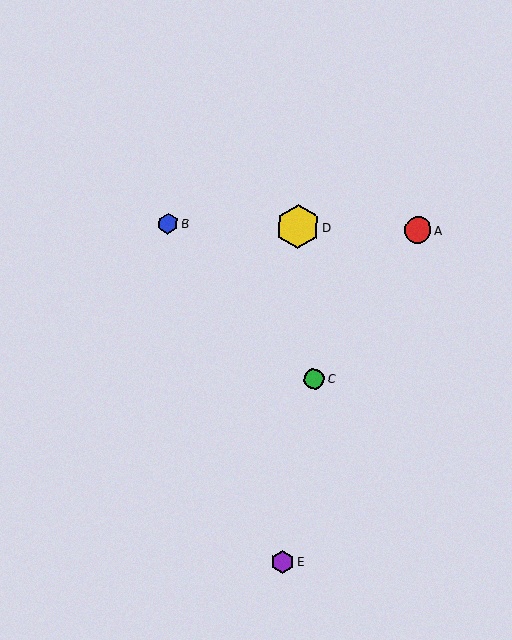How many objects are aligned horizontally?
3 objects (A, B, D) are aligned horizontally.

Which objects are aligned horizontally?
Objects A, B, D are aligned horizontally.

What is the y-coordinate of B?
Object B is at y≈223.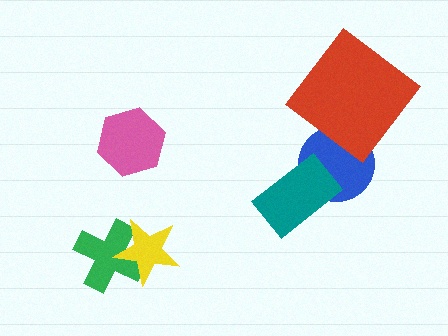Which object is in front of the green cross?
The yellow star is in front of the green cross.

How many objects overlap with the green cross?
1 object overlaps with the green cross.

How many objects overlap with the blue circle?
2 objects overlap with the blue circle.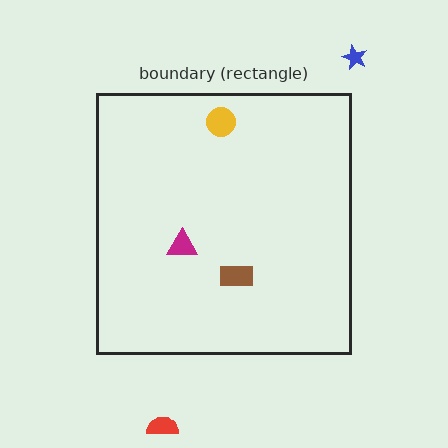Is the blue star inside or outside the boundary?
Outside.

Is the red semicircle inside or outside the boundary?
Outside.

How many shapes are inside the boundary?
3 inside, 2 outside.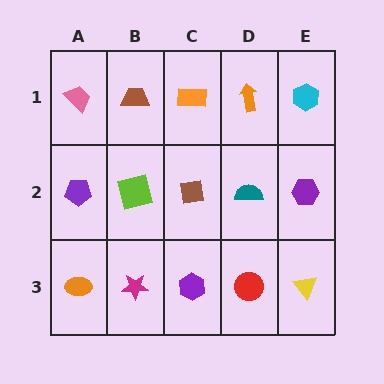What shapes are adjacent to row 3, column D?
A teal semicircle (row 2, column D), a purple hexagon (row 3, column C), a yellow triangle (row 3, column E).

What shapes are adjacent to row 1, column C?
A brown square (row 2, column C), a brown trapezoid (row 1, column B), an orange arrow (row 1, column D).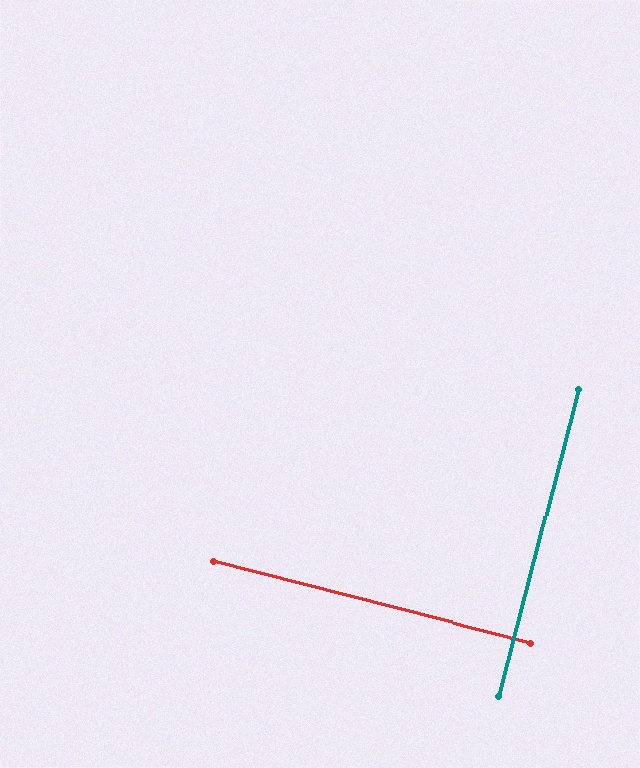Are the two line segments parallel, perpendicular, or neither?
Perpendicular — they meet at approximately 90°.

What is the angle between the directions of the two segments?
Approximately 90 degrees.